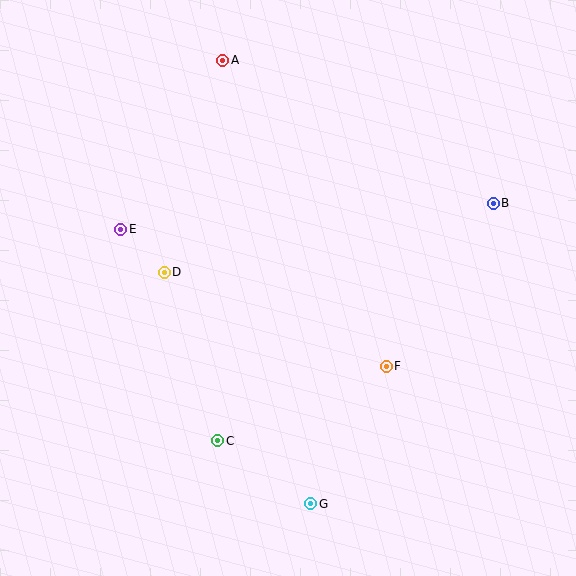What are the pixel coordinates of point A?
Point A is at (223, 60).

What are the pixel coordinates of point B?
Point B is at (493, 203).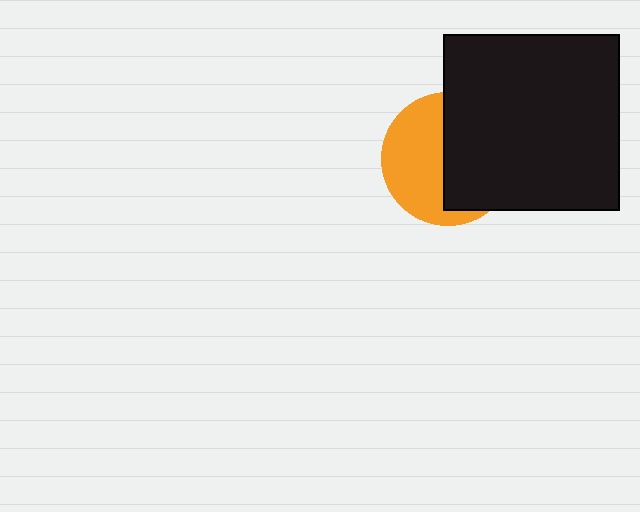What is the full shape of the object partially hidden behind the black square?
The partially hidden object is an orange circle.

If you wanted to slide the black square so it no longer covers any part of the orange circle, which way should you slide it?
Slide it right — that is the most direct way to separate the two shapes.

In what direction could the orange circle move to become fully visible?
The orange circle could move left. That would shift it out from behind the black square entirely.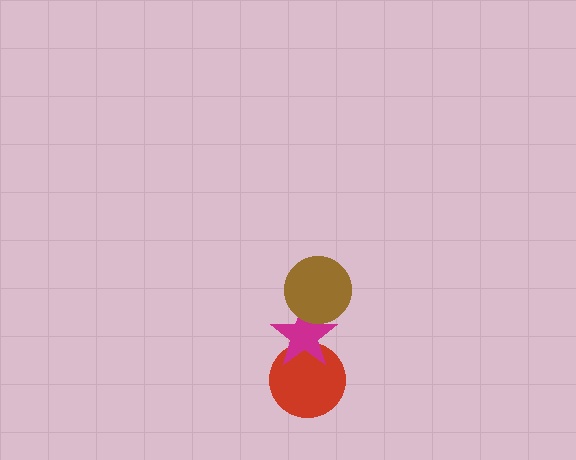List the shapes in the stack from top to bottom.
From top to bottom: the brown circle, the magenta star, the red circle.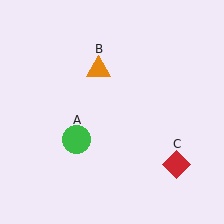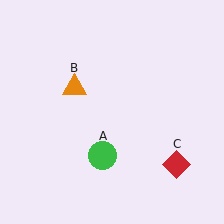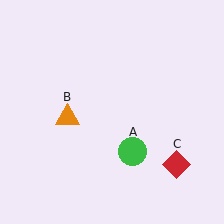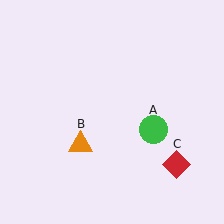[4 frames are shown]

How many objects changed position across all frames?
2 objects changed position: green circle (object A), orange triangle (object B).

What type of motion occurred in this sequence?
The green circle (object A), orange triangle (object B) rotated counterclockwise around the center of the scene.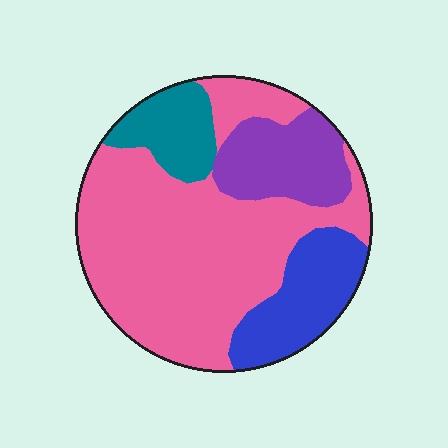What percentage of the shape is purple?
Purple covers roughly 15% of the shape.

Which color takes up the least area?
Teal, at roughly 10%.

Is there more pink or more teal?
Pink.